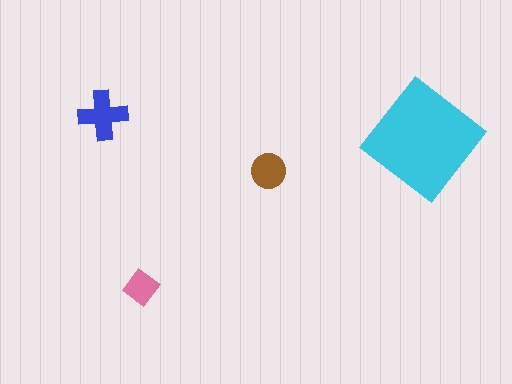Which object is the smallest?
The pink diamond.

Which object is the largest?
The cyan diamond.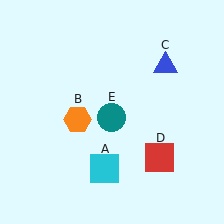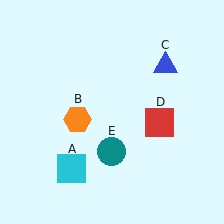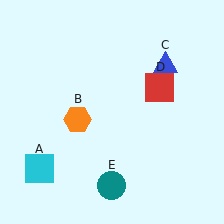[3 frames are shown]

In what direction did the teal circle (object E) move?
The teal circle (object E) moved down.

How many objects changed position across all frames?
3 objects changed position: cyan square (object A), red square (object D), teal circle (object E).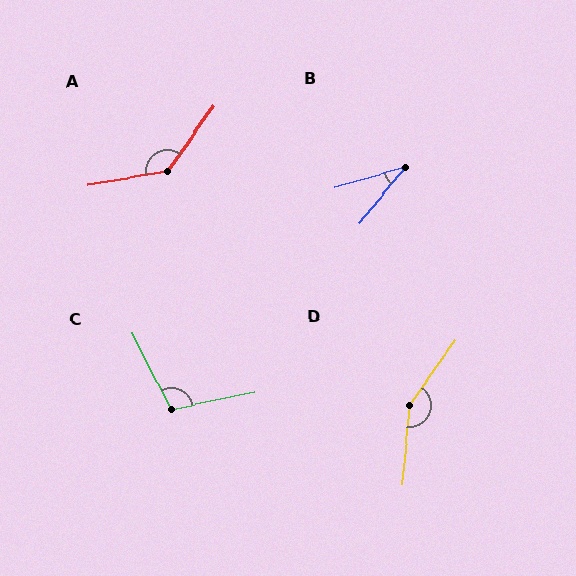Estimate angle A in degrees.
Approximately 136 degrees.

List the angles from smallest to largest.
B (34°), C (105°), A (136°), D (150°).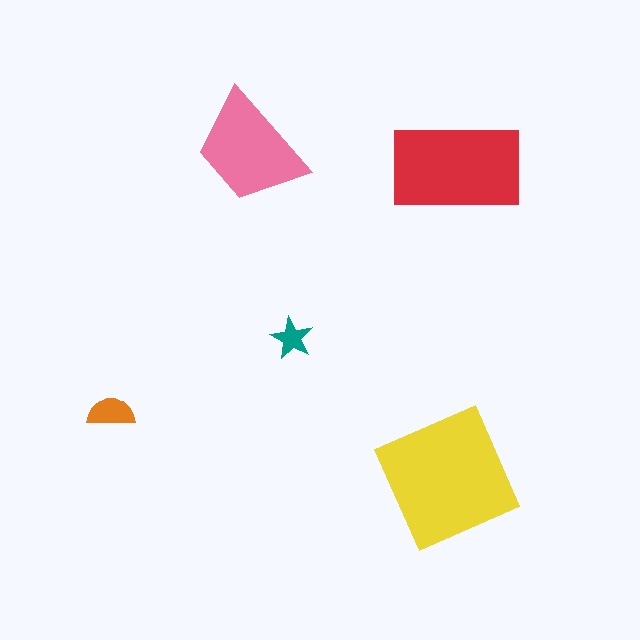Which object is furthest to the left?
The orange semicircle is leftmost.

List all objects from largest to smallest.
The yellow square, the red rectangle, the pink trapezoid, the orange semicircle, the teal star.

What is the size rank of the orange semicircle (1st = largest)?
4th.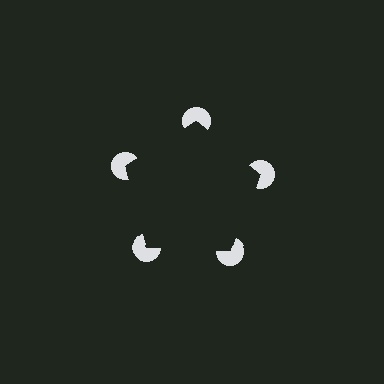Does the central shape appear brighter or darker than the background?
It typically appears slightly darker than the background, even though no actual brightness change is drawn.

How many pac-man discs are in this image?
There are 5 — one at each vertex of the illusory pentagon.